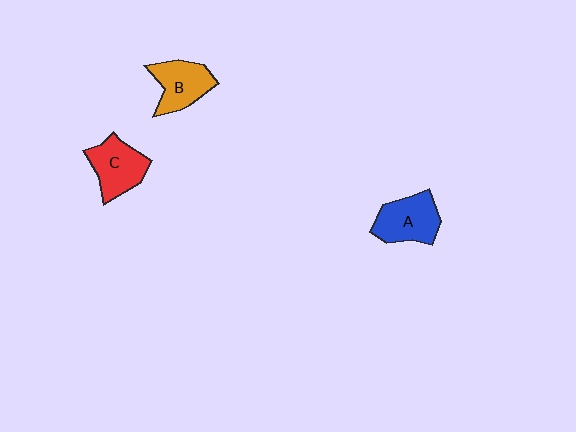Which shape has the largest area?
Shape A (blue).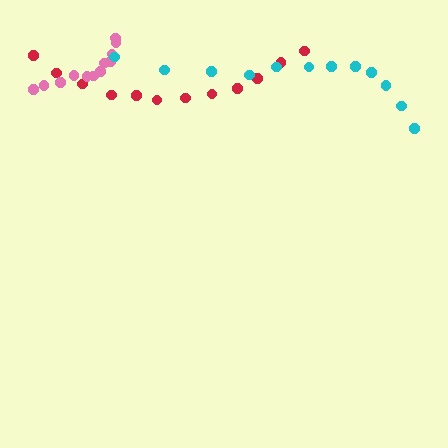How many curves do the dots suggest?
There are 3 distinct paths.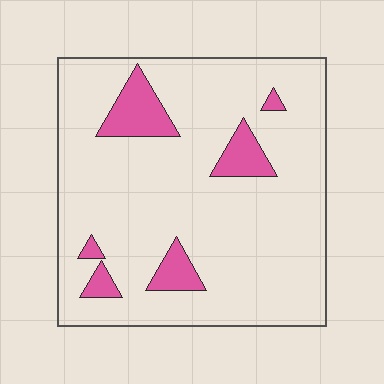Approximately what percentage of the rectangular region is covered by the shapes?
Approximately 10%.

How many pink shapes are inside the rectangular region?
6.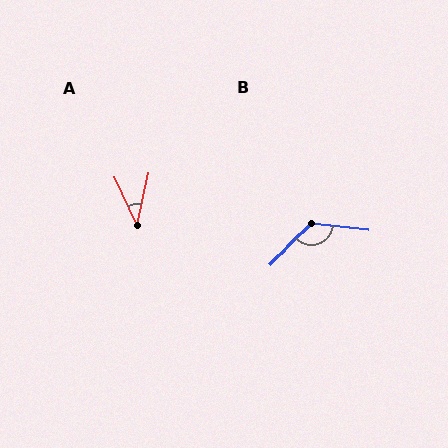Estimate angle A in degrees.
Approximately 38 degrees.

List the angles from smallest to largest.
A (38°), B (129°).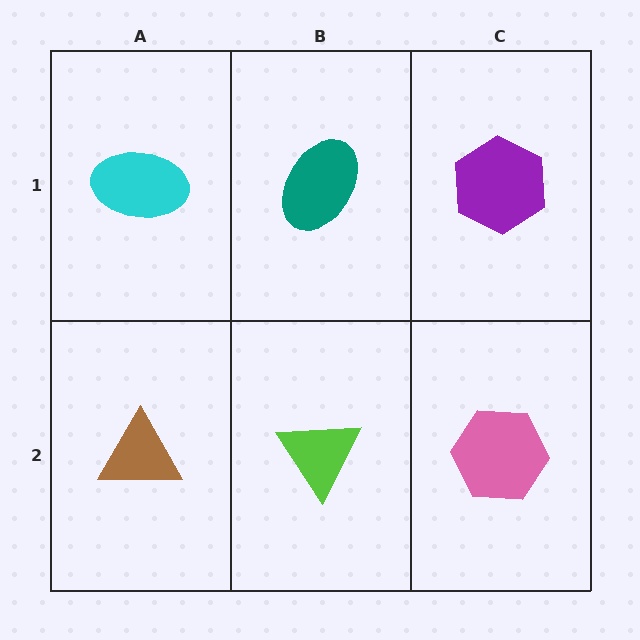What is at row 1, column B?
A teal ellipse.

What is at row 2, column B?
A lime triangle.